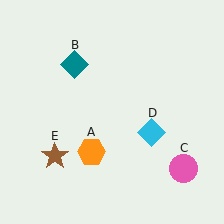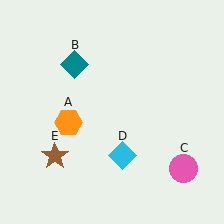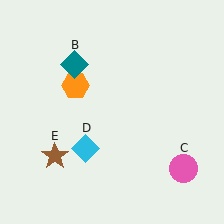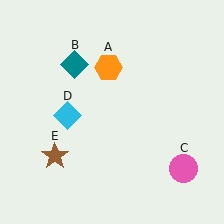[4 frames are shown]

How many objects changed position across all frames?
2 objects changed position: orange hexagon (object A), cyan diamond (object D).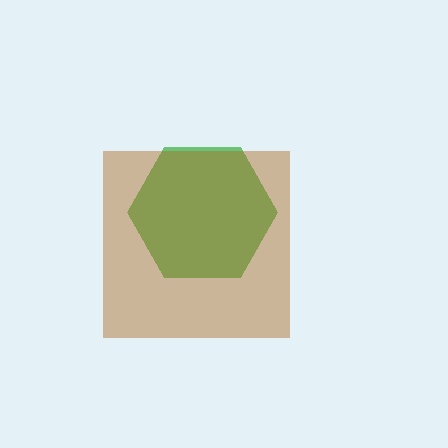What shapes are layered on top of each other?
The layered shapes are: a green hexagon, a brown square.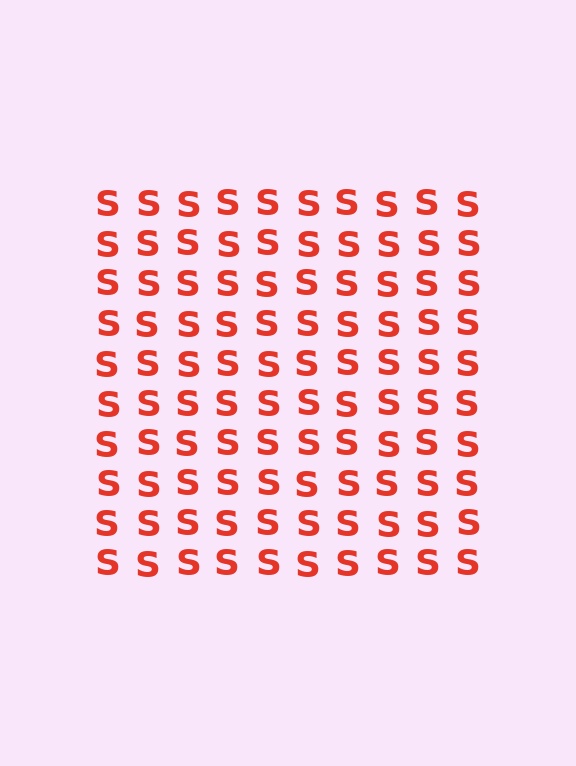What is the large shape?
The large shape is a square.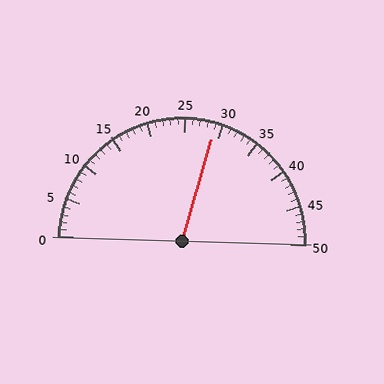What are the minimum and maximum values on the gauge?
The gauge ranges from 0 to 50.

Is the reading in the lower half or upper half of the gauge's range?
The reading is in the upper half of the range (0 to 50).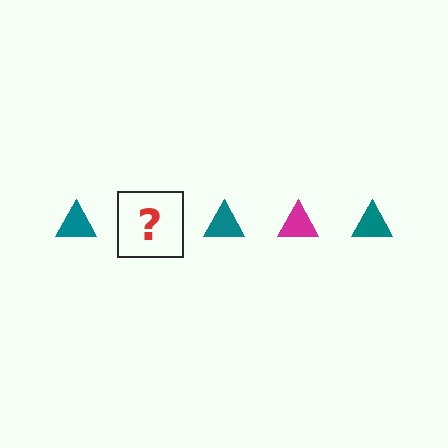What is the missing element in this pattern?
The missing element is a magenta triangle.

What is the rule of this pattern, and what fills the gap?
The rule is that the pattern cycles through teal, magenta triangles. The gap should be filled with a magenta triangle.